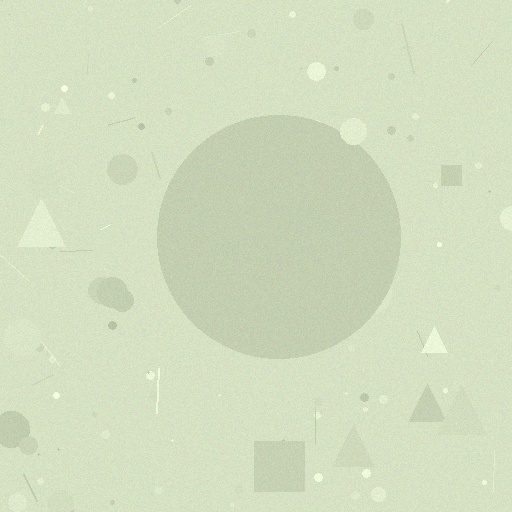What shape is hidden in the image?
A circle is hidden in the image.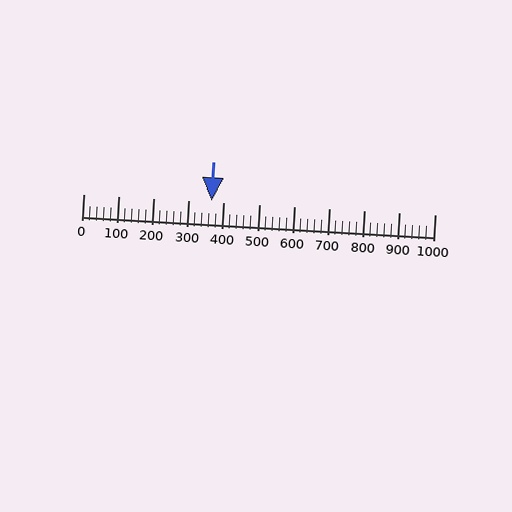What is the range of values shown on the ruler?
The ruler shows values from 0 to 1000.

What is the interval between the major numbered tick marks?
The major tick marks are spaced 100 units apart.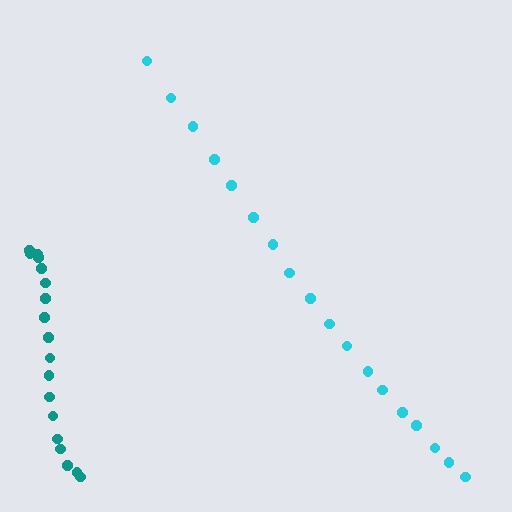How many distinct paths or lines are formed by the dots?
There are 2 distinct paths.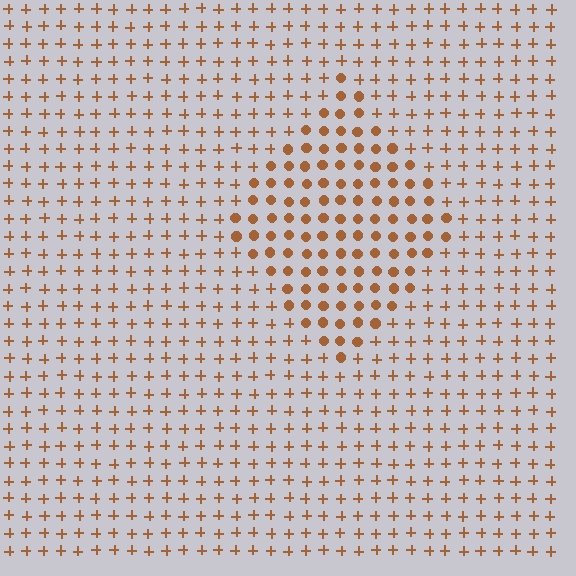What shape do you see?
I see a diamond.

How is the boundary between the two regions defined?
The boundary is defined by a change in element shape: circles inside vs. plus signs outside. All elements share the same color and spacing.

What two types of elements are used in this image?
The image uses circles inside the diamond region and plus signs outside it.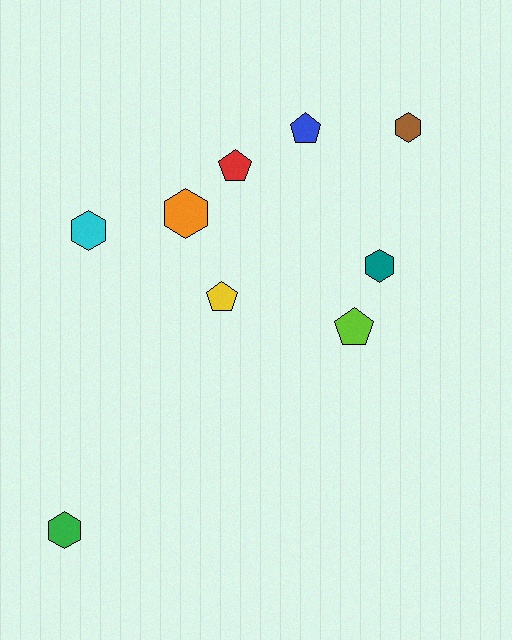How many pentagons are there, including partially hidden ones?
There are 4 pentagons.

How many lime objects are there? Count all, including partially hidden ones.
There is 1 lime object.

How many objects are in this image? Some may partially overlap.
There are 9 objects.